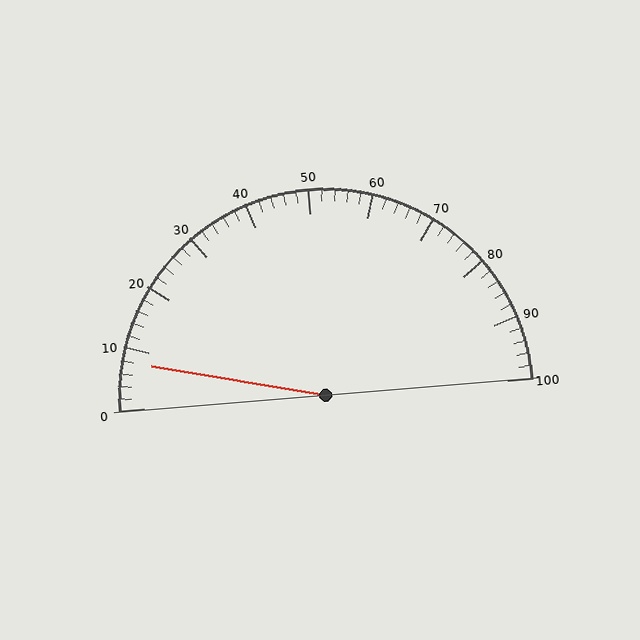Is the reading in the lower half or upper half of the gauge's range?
The reading is in the lower half of the range (0 to 100).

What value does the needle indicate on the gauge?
The needle indicates approximately 8.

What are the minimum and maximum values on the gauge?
The gauge ranges from 0 to 100.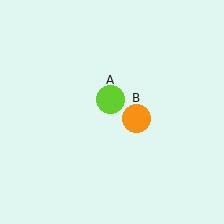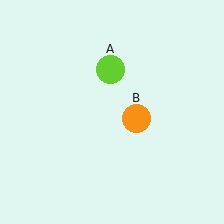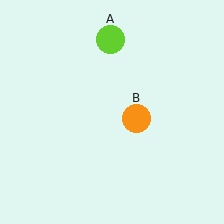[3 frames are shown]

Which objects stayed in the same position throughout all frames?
Orange circle (object B) remained stationary.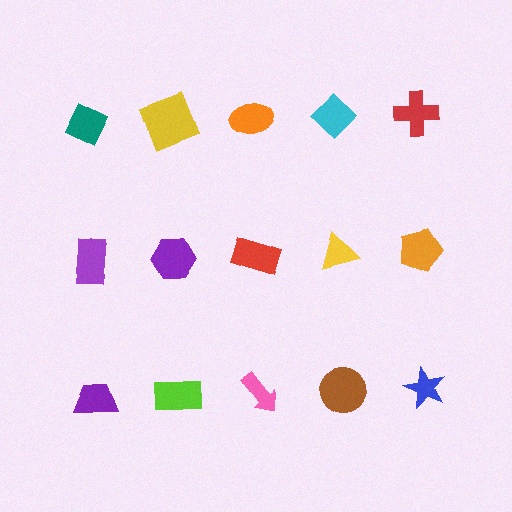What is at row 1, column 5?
A red cross.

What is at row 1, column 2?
A yellow square.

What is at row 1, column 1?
A teal diamond.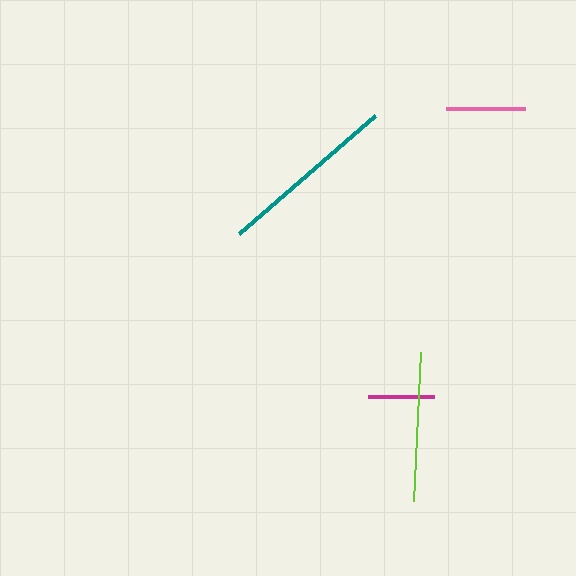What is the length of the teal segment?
The teal segment is approximately 180 pixels long.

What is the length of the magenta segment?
The magenta segment is approximately 66 pixels long.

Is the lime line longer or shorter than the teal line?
The teal line is longer than the lime line.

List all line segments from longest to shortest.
From longest to shortest: teal, lime, pink, magenta.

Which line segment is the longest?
The teal line is the longest at approximately 180 pixels.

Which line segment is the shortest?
The magenta line is the shortest at approximately 66 pixels.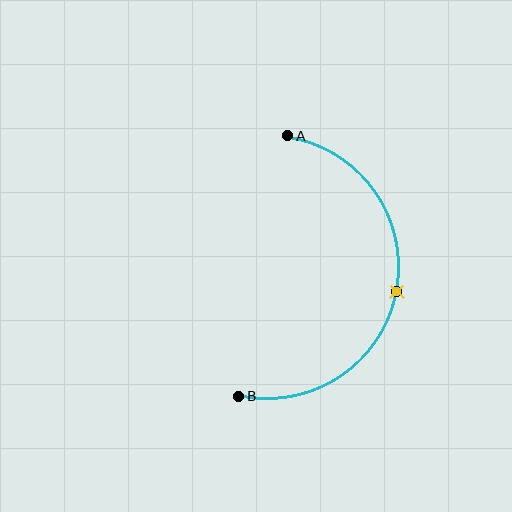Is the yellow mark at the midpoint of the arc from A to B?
Yes. The yellow mark lies on the arc at equal arc-length from both A and B — it is the arc midpoint.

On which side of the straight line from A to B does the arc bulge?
The arc bulges to the right of the straight line connecting A and B.